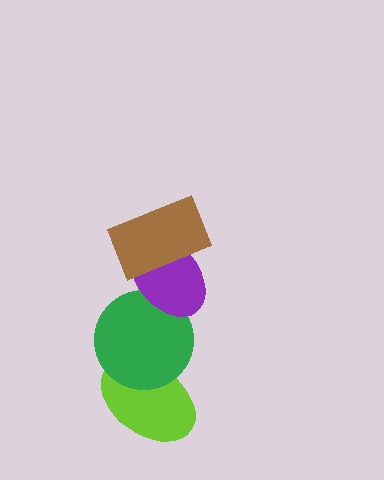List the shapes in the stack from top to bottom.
From top to bottom: the brown rectangle, the purple ellipse, the green circle, the lime ellipse.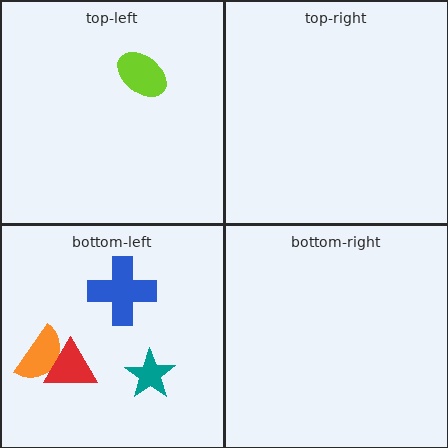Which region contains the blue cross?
The bottom-left region.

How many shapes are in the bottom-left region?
4.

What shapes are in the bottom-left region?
The teal star, the orange semicircle, the blue cross, the red triangle.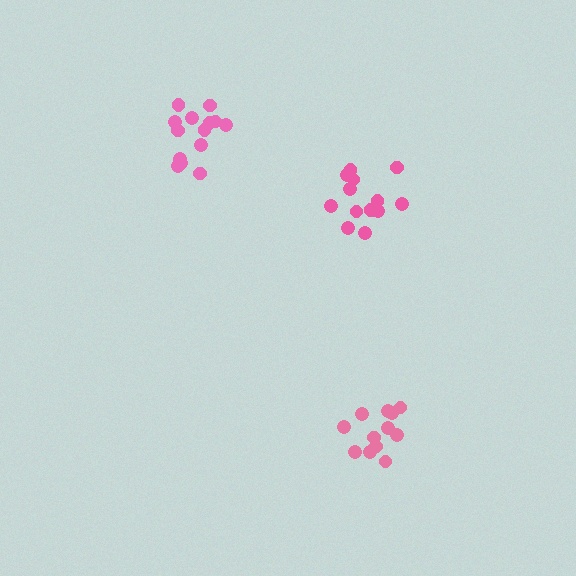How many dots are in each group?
Group 1: 14 dots, Group 2: 14 dots, Group 3: 12 dots (40 total).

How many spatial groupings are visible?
There are 3 spatial groupings.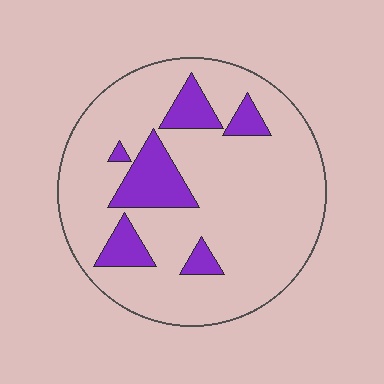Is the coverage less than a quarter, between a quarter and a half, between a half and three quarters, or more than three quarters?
Less than a quarter.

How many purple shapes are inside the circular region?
6.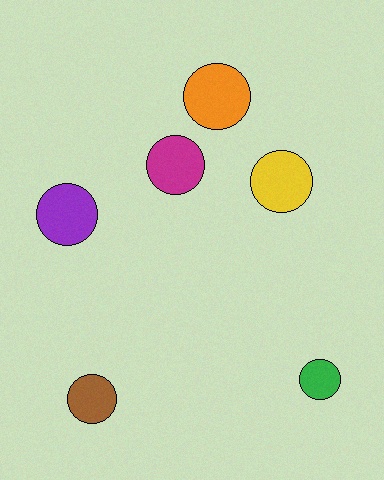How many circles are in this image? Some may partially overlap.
There are 6 circles.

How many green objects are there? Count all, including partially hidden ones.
There is 1 green object.